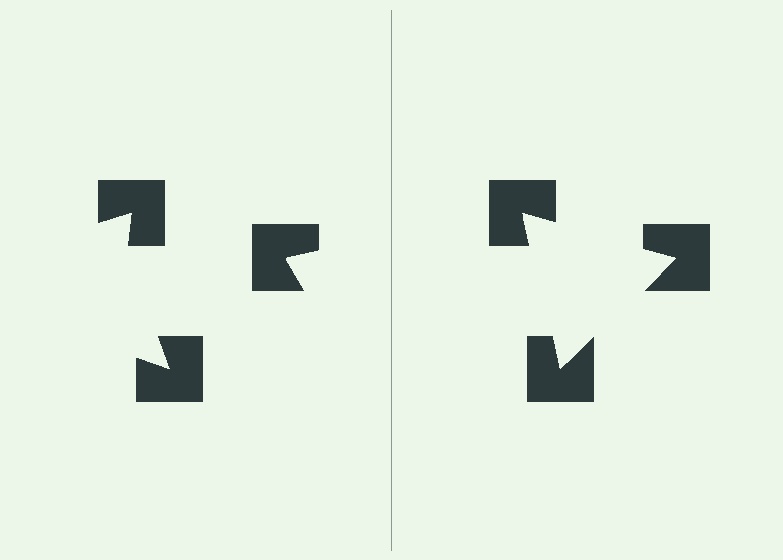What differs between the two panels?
The notched squares are positioned identically on both sides; only the wedge orientations differ. On the right they align to a triangle; on the left they are misaligned.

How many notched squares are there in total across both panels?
6 — 3 on each side.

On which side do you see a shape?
An illusory triangle appears on the right side. On the left side the wedge cuts are rotated, so no coherent shape forms.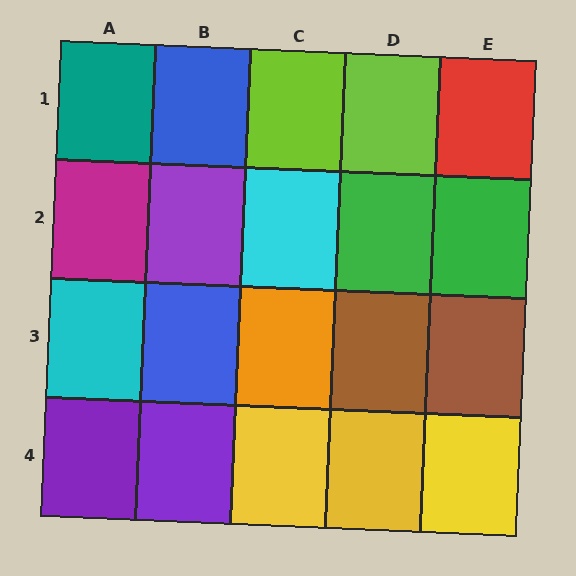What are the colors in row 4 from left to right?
Purple, purple, yellow, yellow, yellow.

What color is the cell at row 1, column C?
Lime.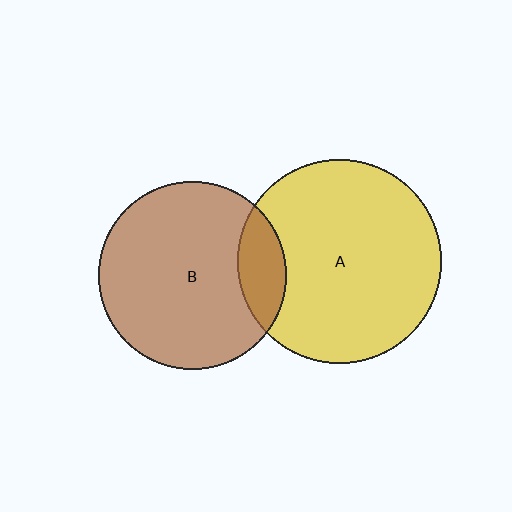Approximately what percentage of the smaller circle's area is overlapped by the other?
Approximately 15%.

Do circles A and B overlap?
Yes.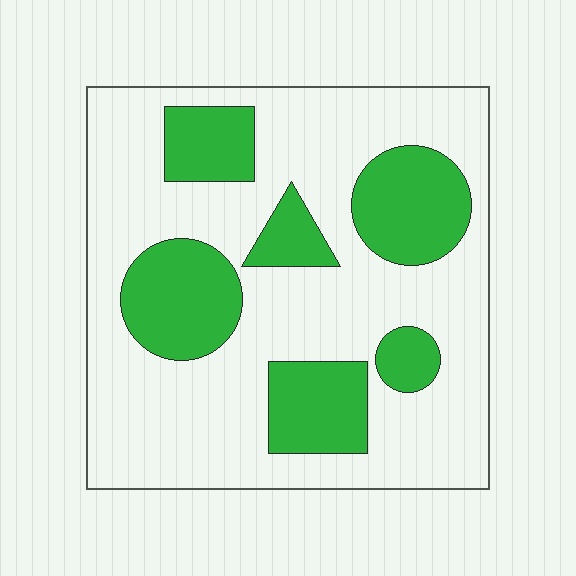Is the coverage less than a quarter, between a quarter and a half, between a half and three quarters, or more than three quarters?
Between a quarter and a half.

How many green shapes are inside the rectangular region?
6.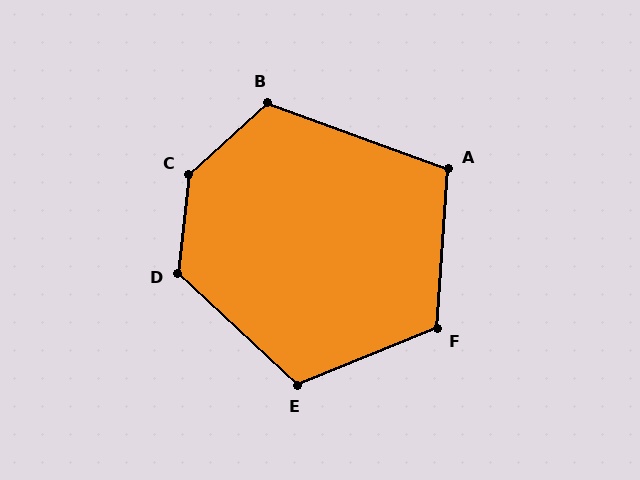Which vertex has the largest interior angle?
C, at approximately 139 degrees.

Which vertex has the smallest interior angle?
A, at approximately 106 degrees.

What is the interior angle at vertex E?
Approximately 115 degrees (obtuse).